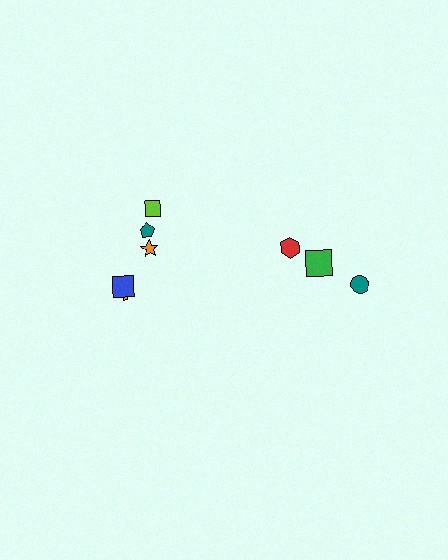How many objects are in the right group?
There are 3 objects.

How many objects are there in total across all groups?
There are 8 objects.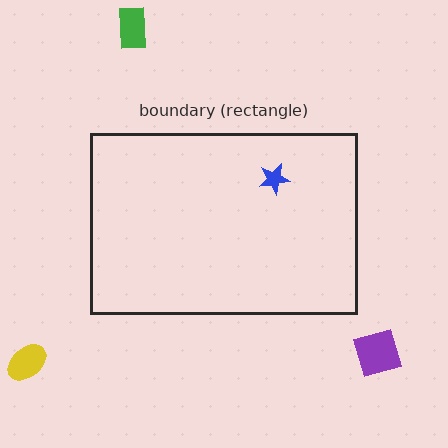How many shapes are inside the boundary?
1 inside, 3 outside.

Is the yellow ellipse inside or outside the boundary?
Outside.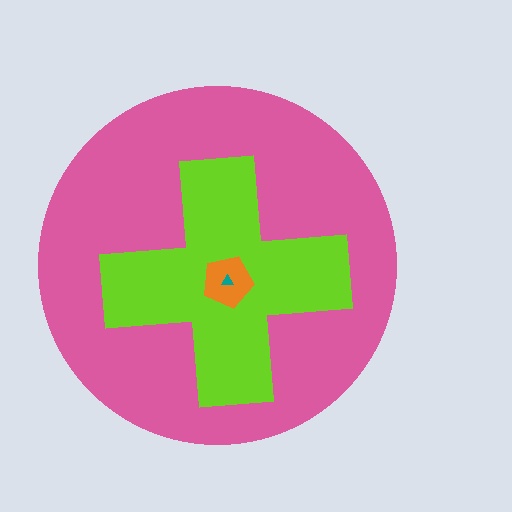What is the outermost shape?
The pink circle.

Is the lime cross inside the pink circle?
Yes.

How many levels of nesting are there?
4.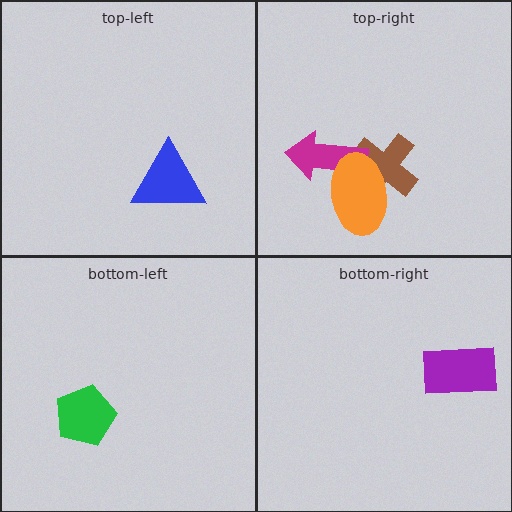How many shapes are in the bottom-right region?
1.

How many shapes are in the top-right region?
3.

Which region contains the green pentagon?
The bottom-left region.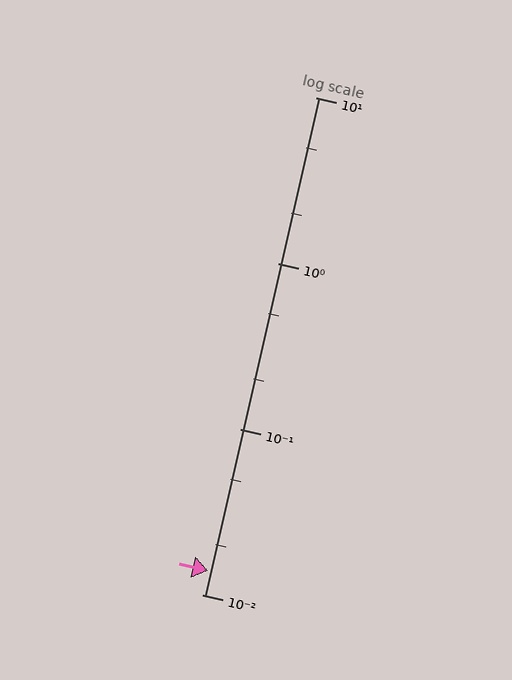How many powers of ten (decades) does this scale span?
The scale spans 3 decades, from 0.01 to 10.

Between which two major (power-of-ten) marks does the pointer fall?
The pointer is between 0.01 and 0.1.